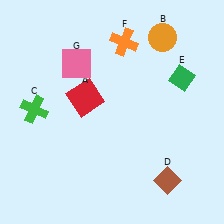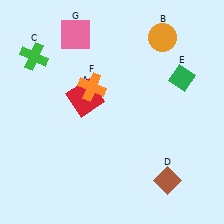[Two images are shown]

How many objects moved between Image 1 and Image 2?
3 objects moved between the two images.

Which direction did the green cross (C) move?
The green cross (C) moved up.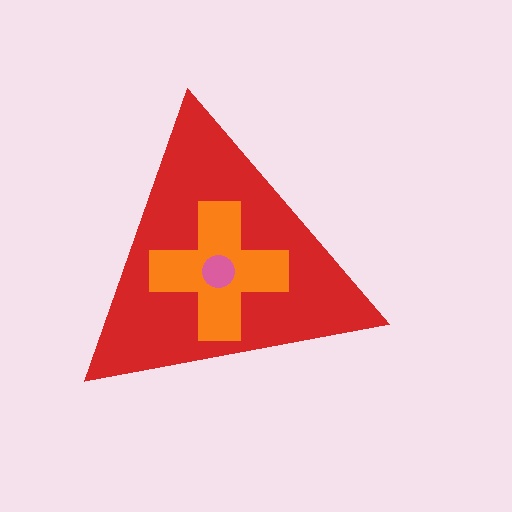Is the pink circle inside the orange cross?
Yes.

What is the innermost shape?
The pink circle.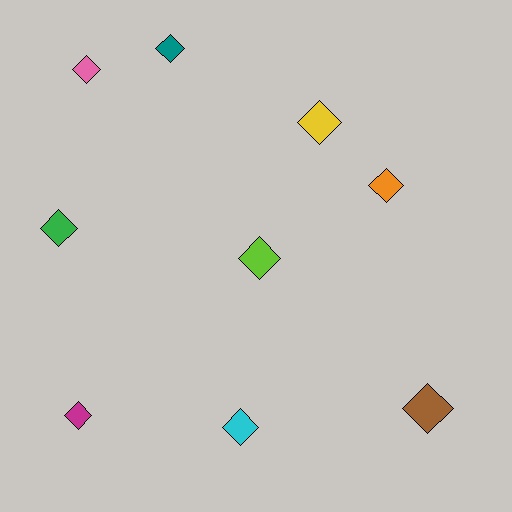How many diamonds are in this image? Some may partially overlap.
There are 9 diamonds.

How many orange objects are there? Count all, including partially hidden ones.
There is 1 orange object.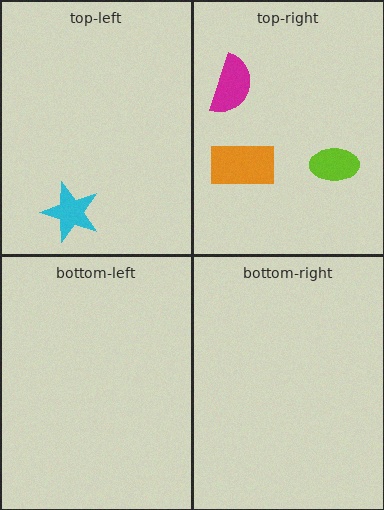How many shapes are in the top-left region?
1.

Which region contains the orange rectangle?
The top-right region.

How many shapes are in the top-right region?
3.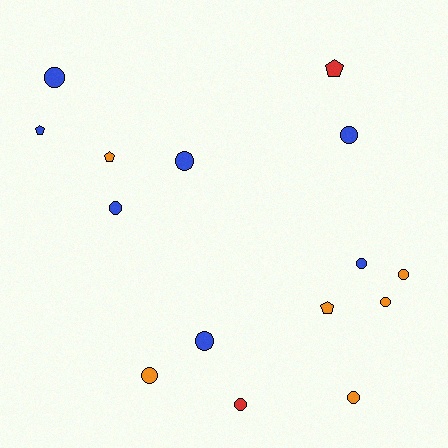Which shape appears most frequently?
Circle, with 11 objects.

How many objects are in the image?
There are 15 objects.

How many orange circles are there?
There are 4 orange circles.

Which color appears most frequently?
Blue, with 7 objects.